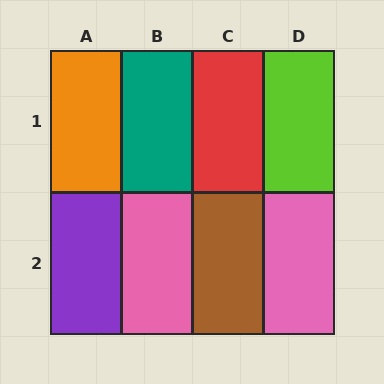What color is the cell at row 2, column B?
Pink.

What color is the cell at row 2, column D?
Pink.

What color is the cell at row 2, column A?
Purple.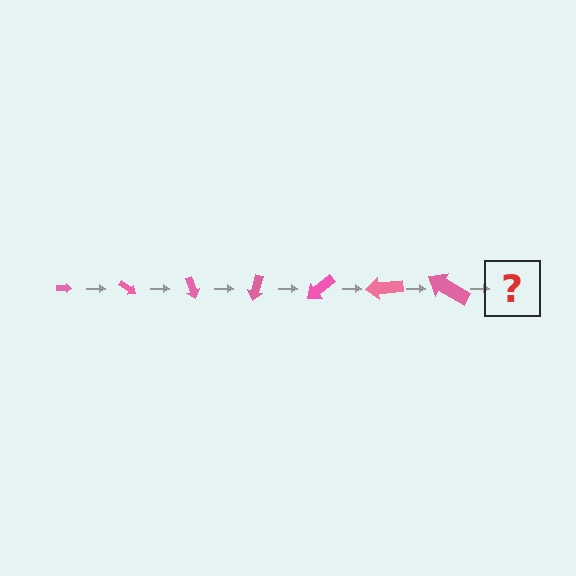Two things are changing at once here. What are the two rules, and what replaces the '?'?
The two rules are that the arrow grows larger each step and it rotates 35 degrees each step. The '?' should be an arrow, larger than the previous one and rotated 245 degrees from the start.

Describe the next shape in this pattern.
It should be an arrow, larger than the previous one and rotated 245 degrees from the start.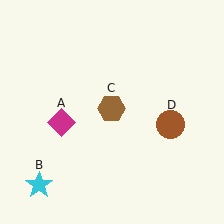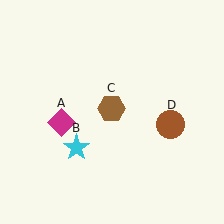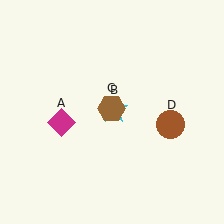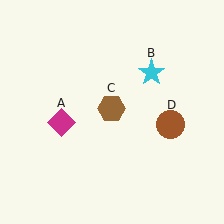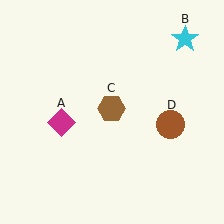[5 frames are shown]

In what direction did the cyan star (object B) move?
The cyan star (object B) moved up and to the right.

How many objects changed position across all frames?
1 object changed position: cyan star (object B).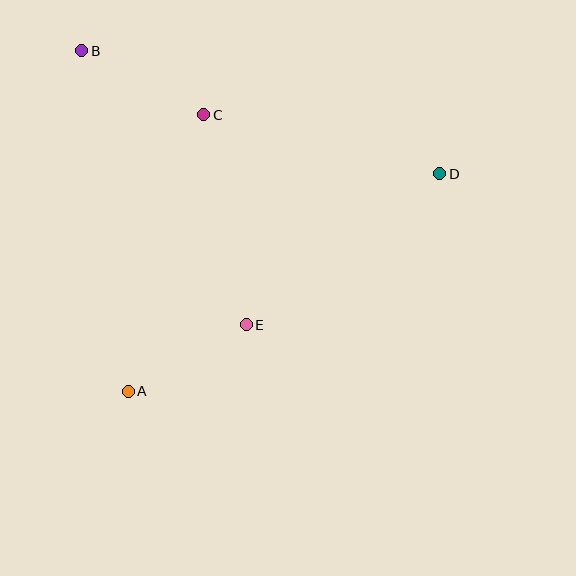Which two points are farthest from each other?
Points A and D are farthest from each other.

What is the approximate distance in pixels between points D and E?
The distance between D and E is approximately 246 pixels.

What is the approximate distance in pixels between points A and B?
The distance between A and B is approximately 344 pixels.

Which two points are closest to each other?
Points A and E are closest to each other.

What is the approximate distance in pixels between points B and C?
The distance between B and C is approximately 138 pixels.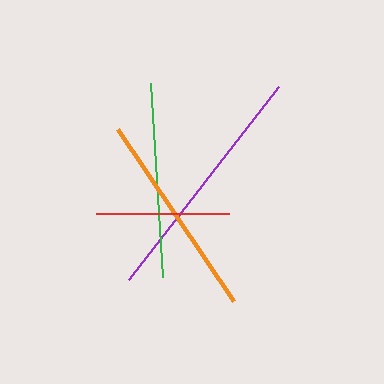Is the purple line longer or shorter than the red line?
The purple line is longer than the red line.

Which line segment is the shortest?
The red line is the shortest at approximately 133 pixels.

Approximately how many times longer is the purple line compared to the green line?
The purple line is approximately 1.3 times the length of the green line.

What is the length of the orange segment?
The orange segment is approximately 207 pixels long.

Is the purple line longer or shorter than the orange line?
The purple line is longer than the orange line.